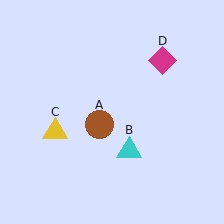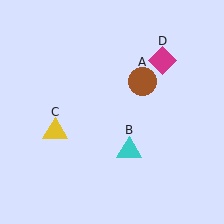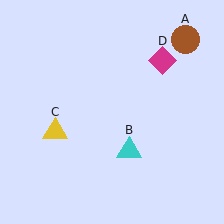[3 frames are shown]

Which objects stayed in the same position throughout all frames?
Cyan triangle (object B) and yellow triangle (object C) and magenta diamond (object D) remained stationary.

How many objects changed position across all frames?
1 object changed position: brown circle (object A).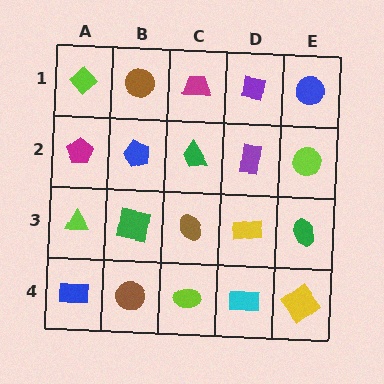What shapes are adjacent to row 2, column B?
A brown circle (row 1, column B), a green square (row 3, column B), a magenta pentagon (row 2, column A), a green trapezoid (row 2, column C).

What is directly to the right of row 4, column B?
A lime ellipse.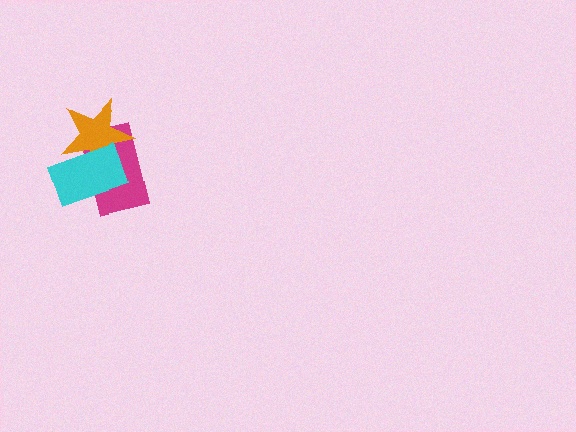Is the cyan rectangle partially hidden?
No, no other shape covers it.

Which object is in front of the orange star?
The cyan rectangle is in front of the orange star.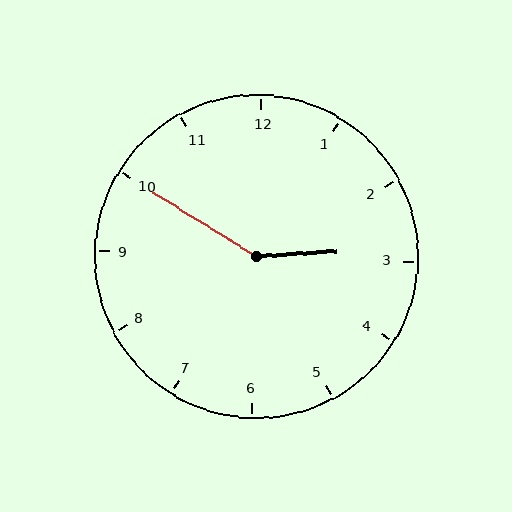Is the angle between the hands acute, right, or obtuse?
It is obtuse.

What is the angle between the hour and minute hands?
Approximately 145 degrees.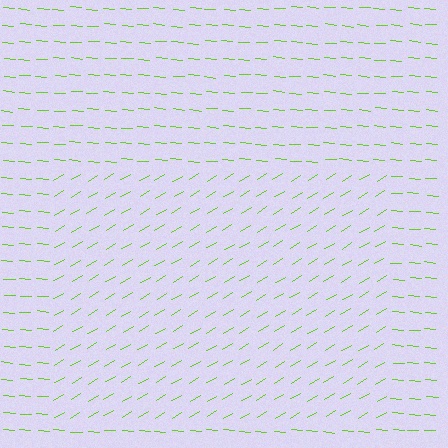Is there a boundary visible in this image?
Yes, there is a texture boundary formed by a change in line orientation.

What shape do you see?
I see a rectangle.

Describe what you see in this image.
The image is filled with small lime line segments. A rectangle region in the image has lines oriented differently from the surrounding lines, creating a visible texture boundary.